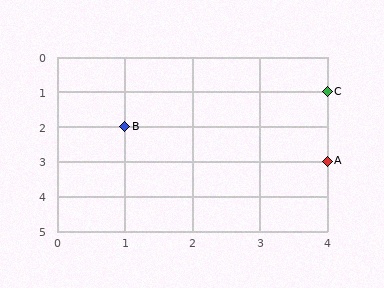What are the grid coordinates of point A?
Point A is at grid coordinates (4, 3).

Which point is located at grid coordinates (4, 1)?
Point C is at (4, 1).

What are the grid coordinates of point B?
Point B is at grid coordinates (1, 2).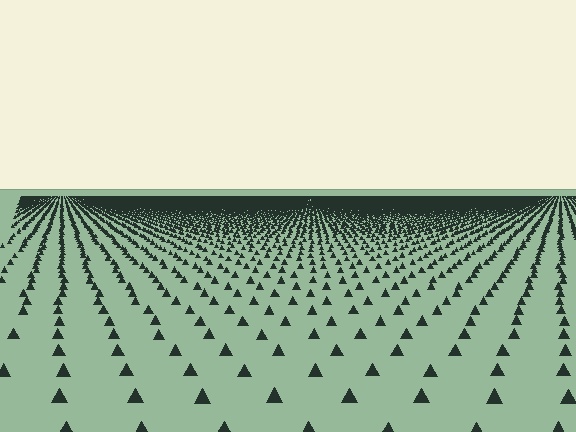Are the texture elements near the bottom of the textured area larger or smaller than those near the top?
Larger. Near the bottom, elements are closer to the viewer and appear at a bigger on-screen size.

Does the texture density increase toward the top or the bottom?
Density increases toward the top.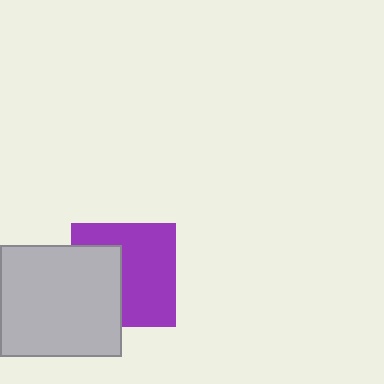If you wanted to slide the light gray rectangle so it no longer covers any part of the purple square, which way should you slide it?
Slide it left — that is the most direct way to separate the two shapes.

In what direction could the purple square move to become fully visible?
The purple square could move right. That would shift it out from behind the light gray rectangle entirely.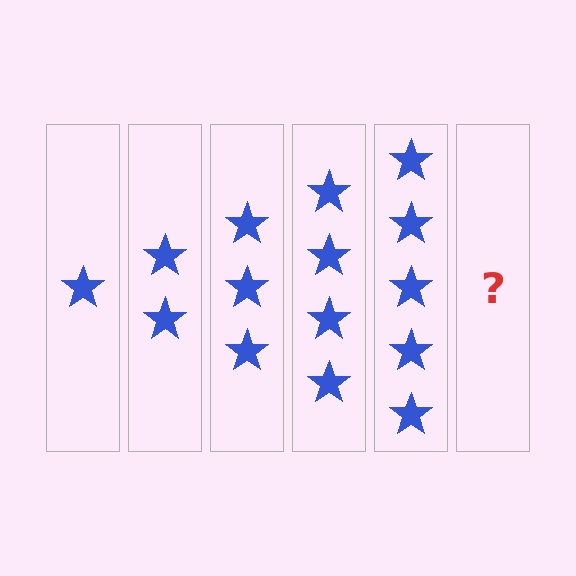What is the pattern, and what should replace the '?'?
The pattern is that each step adds one more star. The '?' should be 6 stars.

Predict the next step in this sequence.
The next step is 6 stars.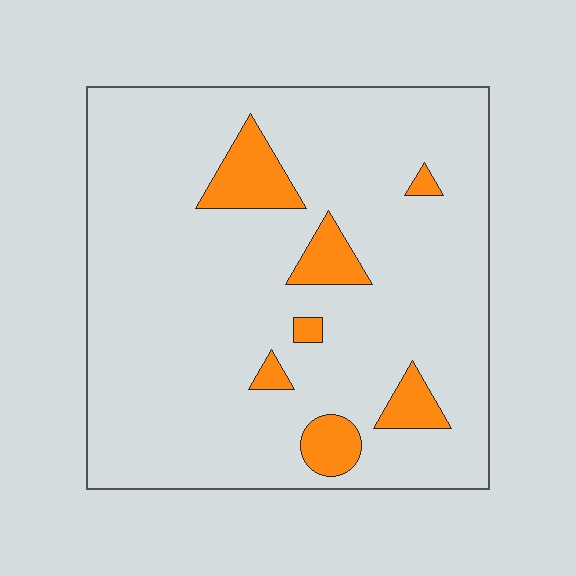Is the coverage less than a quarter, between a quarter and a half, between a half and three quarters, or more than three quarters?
Less than a quarter.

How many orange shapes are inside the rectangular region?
7.